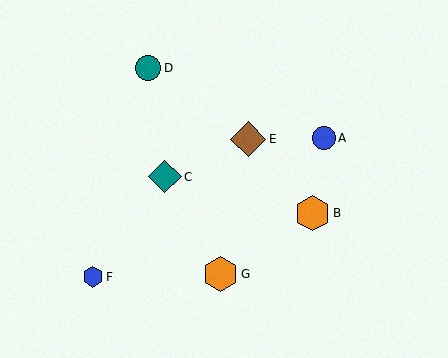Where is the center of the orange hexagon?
The center of the orange hexagon is at (220, 274).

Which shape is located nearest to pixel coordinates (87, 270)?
The blue hexagon (labeled F) at (93, 277) is nearest to that location.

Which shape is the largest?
The orange hexagon (labeled B) is the largest.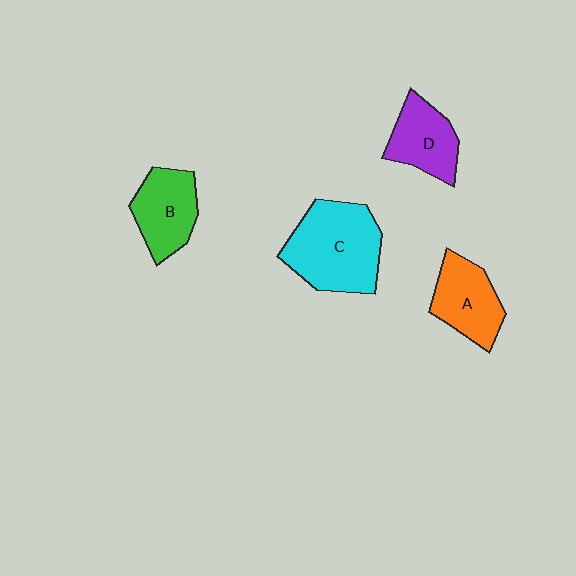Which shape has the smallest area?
Shape D (purple).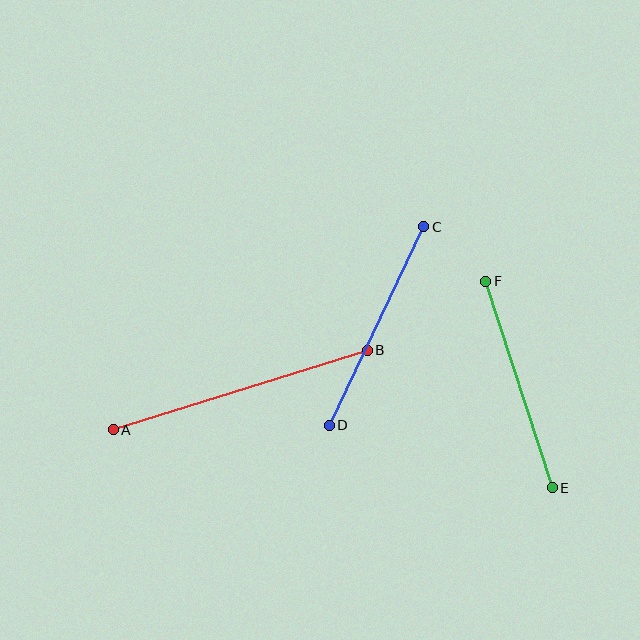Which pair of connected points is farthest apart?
Points A and B are farthest apart.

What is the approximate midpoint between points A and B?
The midpoint is at approximately (240, 390) pixels.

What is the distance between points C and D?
The distance is approximately 220 pixels.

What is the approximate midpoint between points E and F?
The midpoint is at approximately (519, 384) pixels.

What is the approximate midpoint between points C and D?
The midpoint is at approximately (377, 326) pixels.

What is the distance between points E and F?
The distance is approximately 217 pixels.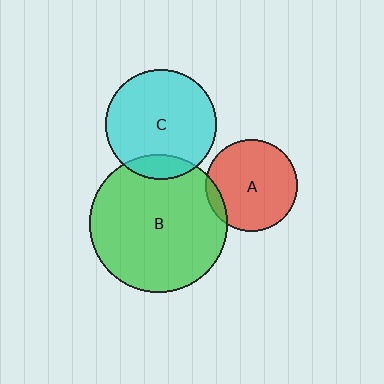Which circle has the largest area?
Circle B (green).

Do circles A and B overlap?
Yes.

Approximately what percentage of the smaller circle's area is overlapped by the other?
Approximately 10%.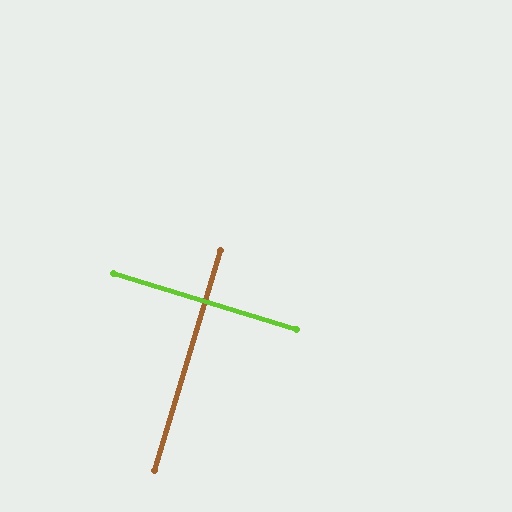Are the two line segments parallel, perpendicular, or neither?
Perpendicular — they meet at approximately 90°.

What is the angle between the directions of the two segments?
Approximately 90 degrees.